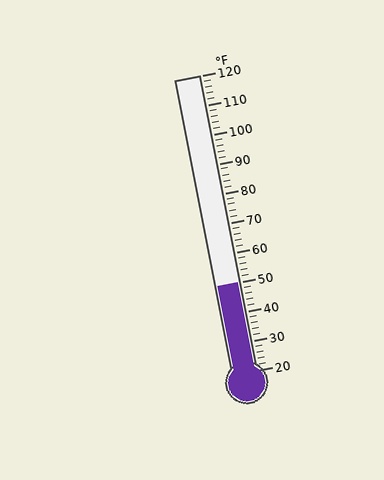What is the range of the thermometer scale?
The thermometer scale ranges from 20°F to 120°F.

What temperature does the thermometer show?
The thermometer shows approximately 50°F.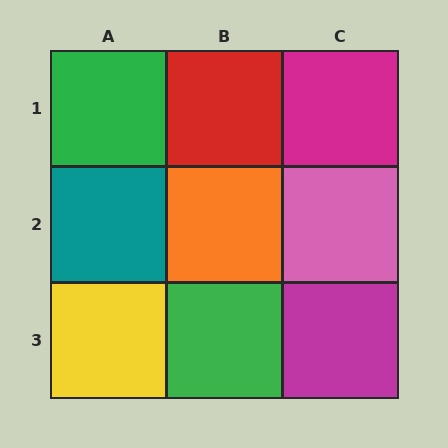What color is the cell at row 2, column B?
Orange.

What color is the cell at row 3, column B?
Green.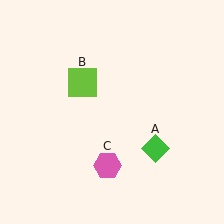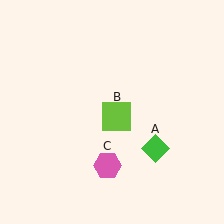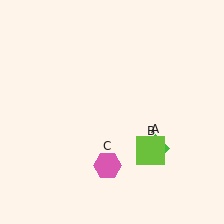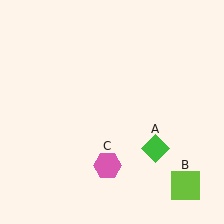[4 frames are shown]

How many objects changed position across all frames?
1 object changed position: lime square (object B).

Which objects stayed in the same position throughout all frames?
Green diamond (object A) and pink hexagon (object C) remained stationary.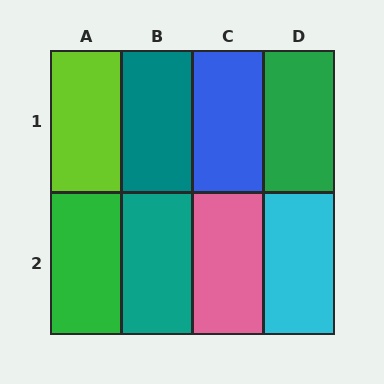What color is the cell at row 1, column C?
Blue.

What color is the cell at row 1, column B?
Teal.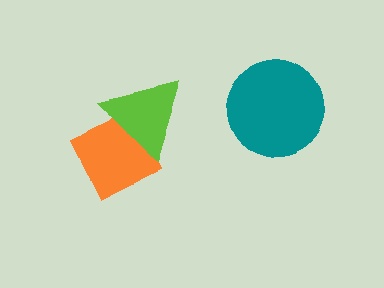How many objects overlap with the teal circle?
0 objects overlap with the teal circle.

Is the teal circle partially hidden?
No, no other shape covers it.